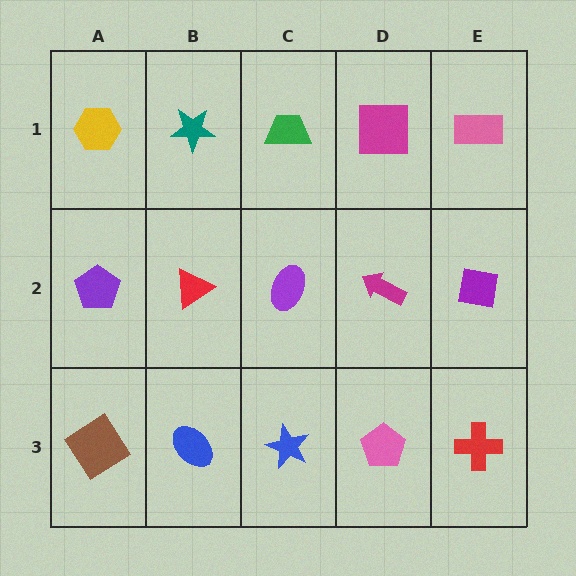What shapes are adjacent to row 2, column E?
A pink rectangle (row 1, column E), a red cross (row 3, column E), a magenta arrow (row 2, column D).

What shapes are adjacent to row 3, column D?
A magenta arrow (row 2, column D), a blue star (row 3, column C), a red cross (row 3, column E).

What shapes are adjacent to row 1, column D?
A magenta arrow (row 2, column D), a green trapezoid (row 1, column C), a pink rectangle (row 1, column E).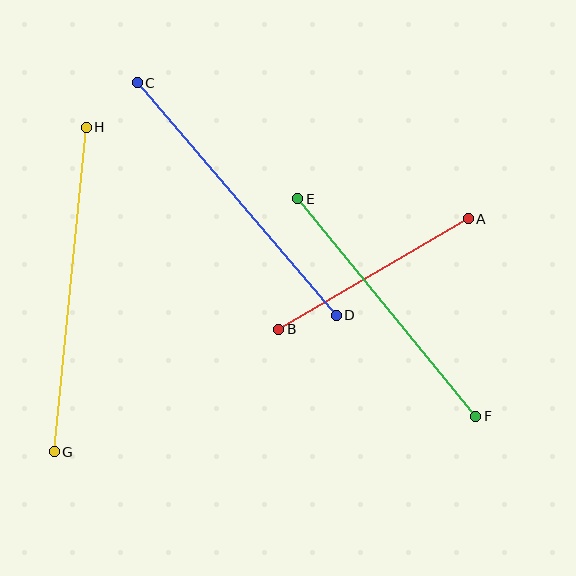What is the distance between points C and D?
The distance is approximately 306 pixels.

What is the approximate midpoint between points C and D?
The midpoint is at approximately (237, 199) pixels.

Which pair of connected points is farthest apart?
Points G and H are farthest apart.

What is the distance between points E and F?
The distance is approximately 281 pixels.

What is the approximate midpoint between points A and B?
The midpoint is at approximately (374, 274) pixels.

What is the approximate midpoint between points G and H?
The midpoint is at approximately (70, 289) pixels.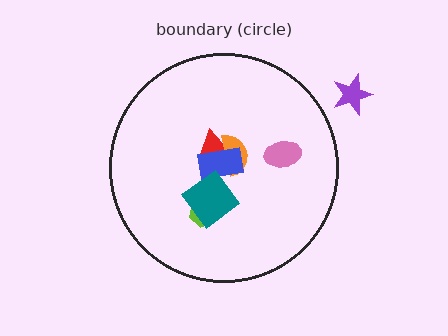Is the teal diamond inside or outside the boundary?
Inside.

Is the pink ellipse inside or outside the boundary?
Inside.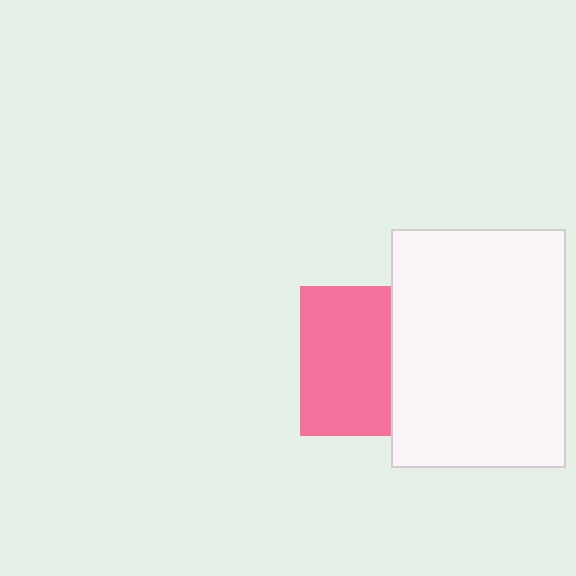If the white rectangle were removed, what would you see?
You would see the complete pink square.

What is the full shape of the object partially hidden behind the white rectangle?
The partially hidden object is a pink square.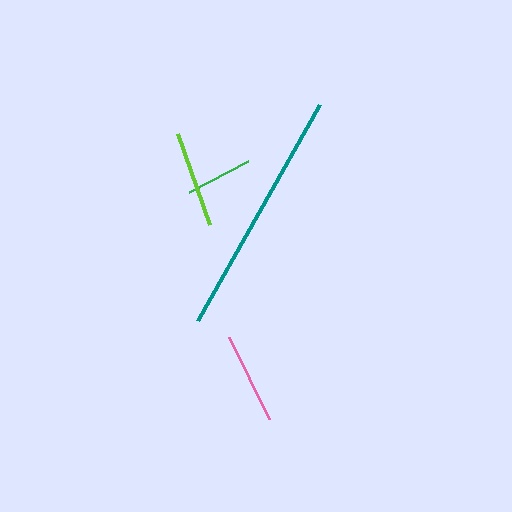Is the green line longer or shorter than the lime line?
The lime line is longer than the green line.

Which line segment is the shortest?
The green line is the shortest at approximately 66 pixels.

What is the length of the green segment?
The green segment is approximately 66 pixels long.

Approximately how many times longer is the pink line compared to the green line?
The pink line is approximately 1.4 times the length of the green line.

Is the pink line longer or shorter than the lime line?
The lime line is longer than the pink line.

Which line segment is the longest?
The teal line is the longest at approximately 248 pixels.